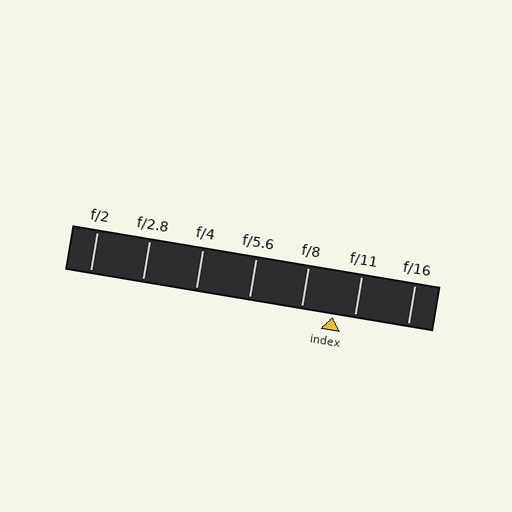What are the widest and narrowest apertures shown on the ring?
The widest aperture shown is f/2 and the narrowest is f/16.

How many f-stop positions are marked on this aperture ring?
There are 7 f-stop positions marked.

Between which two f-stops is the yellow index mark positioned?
The index mark is between f/8 and f/11.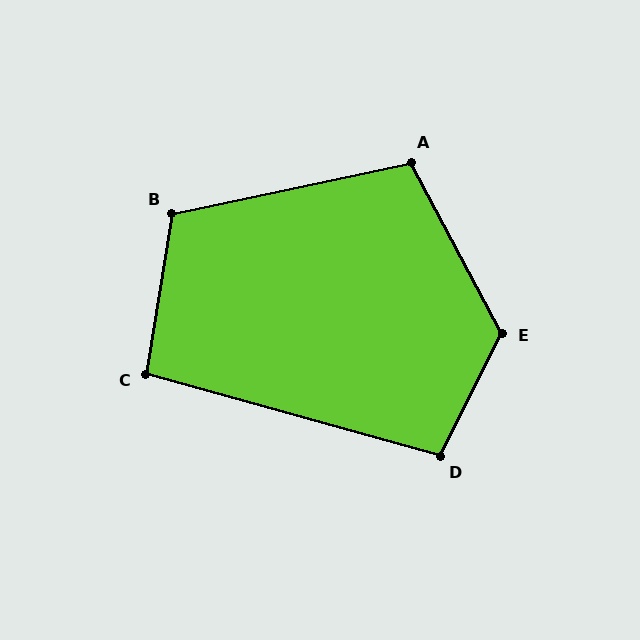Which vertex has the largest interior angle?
E, at approximately 126 degrees.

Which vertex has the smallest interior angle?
C, at approximately 96 degrees.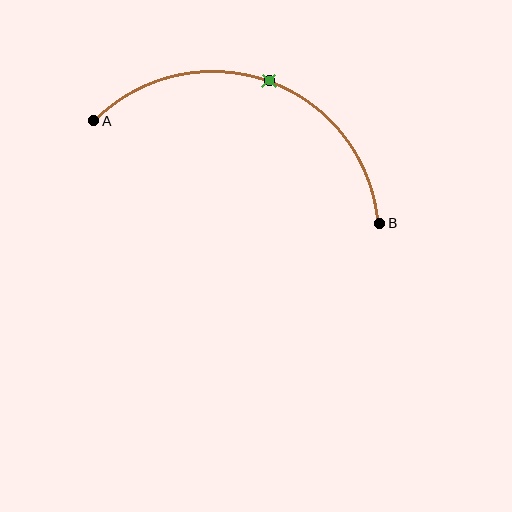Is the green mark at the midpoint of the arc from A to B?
Yes. The green mark lies on the arc at equal arc-length from both A and B — it is the arc midpoint.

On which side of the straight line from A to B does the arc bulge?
The arc bulges above the straight line connecting A and B.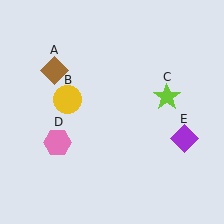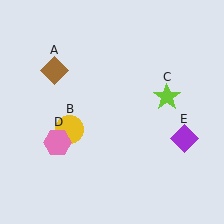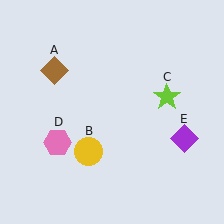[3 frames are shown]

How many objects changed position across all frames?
1 object changed position: yellow circle (object B).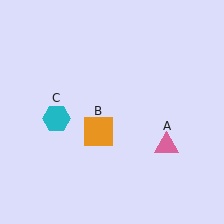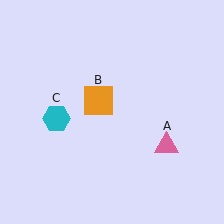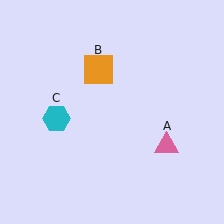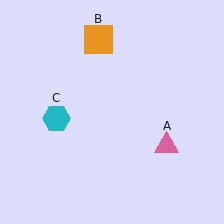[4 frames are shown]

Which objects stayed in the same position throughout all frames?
Pink triangle (object A) and cyan hexagon (object C) remained stationary.